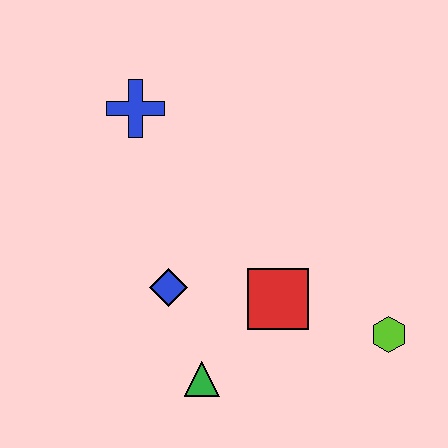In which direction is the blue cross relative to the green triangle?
The blue cross is above the green triangle.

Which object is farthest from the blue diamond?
The lime hexagon is farthest from the blue diamond.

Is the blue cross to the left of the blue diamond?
Yes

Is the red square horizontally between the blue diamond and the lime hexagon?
Yes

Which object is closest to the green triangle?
The blue diamond is closest to the green triangle.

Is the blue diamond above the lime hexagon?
Yes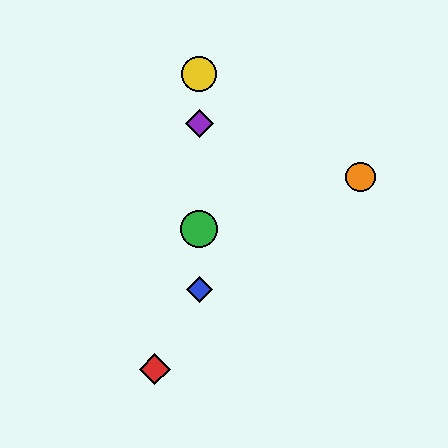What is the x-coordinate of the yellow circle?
The yellow circle is at x≈199.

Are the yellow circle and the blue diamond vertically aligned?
Yes, both are at x≈199.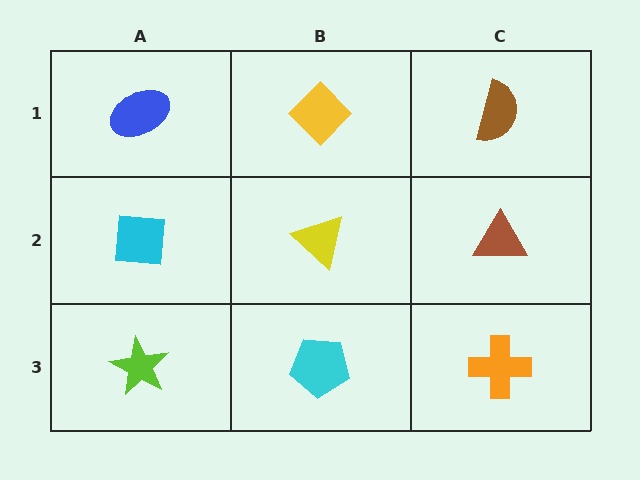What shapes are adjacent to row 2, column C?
A brown semicircle (row 1, column C), an orange cross (row 3, column C), a yellow triangle (row 2, column B).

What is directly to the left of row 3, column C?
A cyan pentagon.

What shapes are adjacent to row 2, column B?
A yellow diamond (row 1, column B), a cyan pentagon (row 3, column B), a cyan square (row 2, column A), a brown triangle (row 2, column C).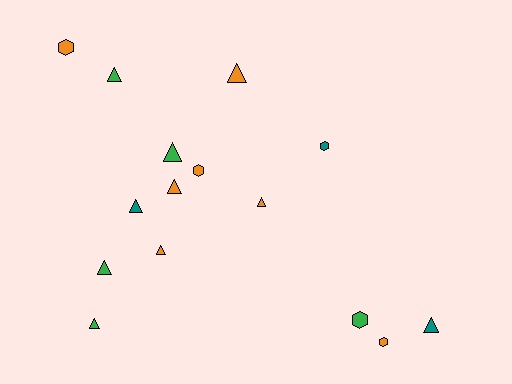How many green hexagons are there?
There is 1 green hexagon.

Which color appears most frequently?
Orange, with 7 objects.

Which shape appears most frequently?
Triangle, with 10 objects.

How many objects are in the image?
There are 15 objects.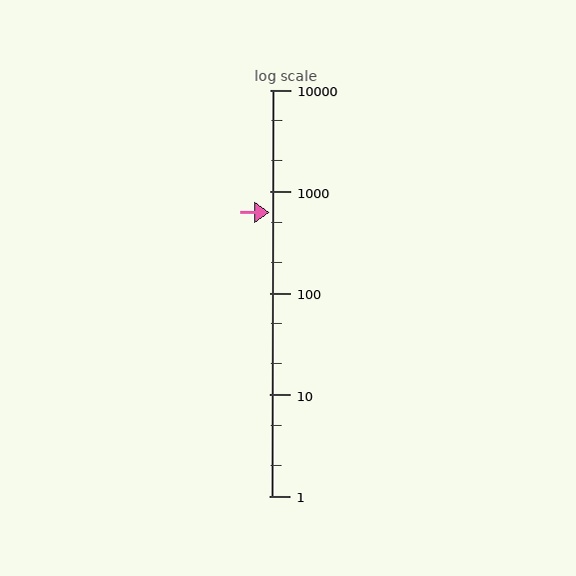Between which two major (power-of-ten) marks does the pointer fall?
The pointer is between 100 and 1000.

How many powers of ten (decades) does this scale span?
The scale spans 4 decades, from 1 to 10000.